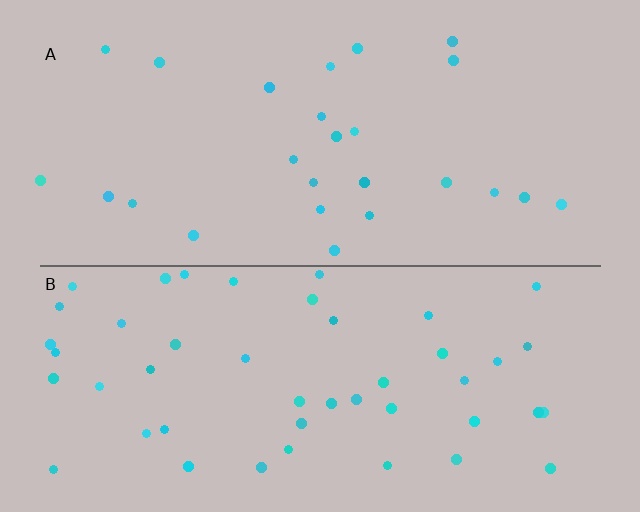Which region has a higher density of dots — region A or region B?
B (the bottom).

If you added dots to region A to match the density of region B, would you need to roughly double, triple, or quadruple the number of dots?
Approximately double.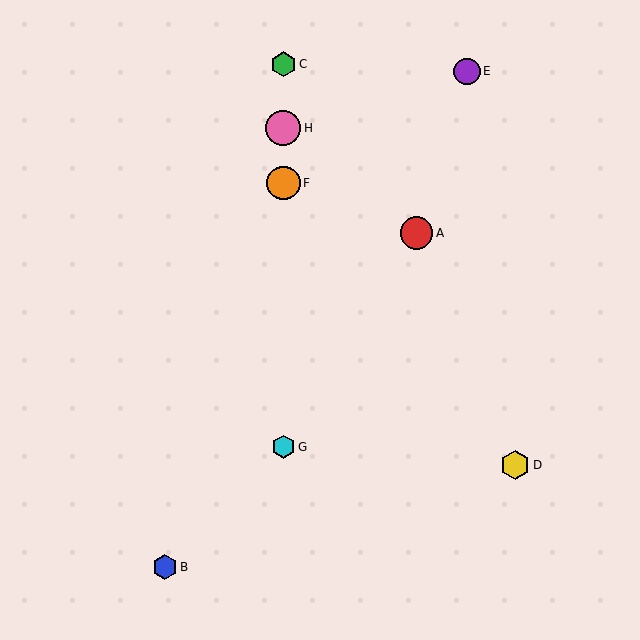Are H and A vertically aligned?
No, H is at x≈283 and A is at x≈416.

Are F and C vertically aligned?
Yes, both are at x≈283.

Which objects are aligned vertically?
Objects C, F, G, H are aligned vertically.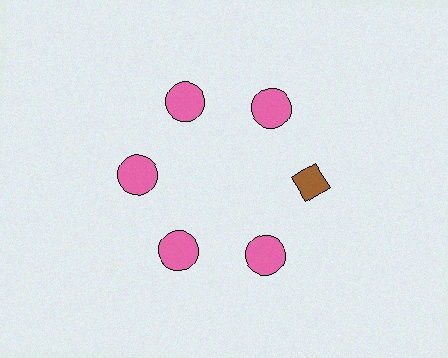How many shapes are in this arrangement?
There are 6 shapes arranged in a ring pattern.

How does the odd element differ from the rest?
It differs in both color (brown instead of pink) and shape (diamond instead of circle).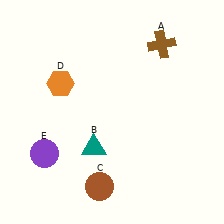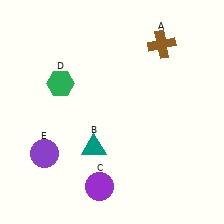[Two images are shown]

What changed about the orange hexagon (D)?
In Image 1, D is orange. In Image 2, it changed to green.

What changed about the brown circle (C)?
In Image 1, C is brown. In Image 2, it changed to purple.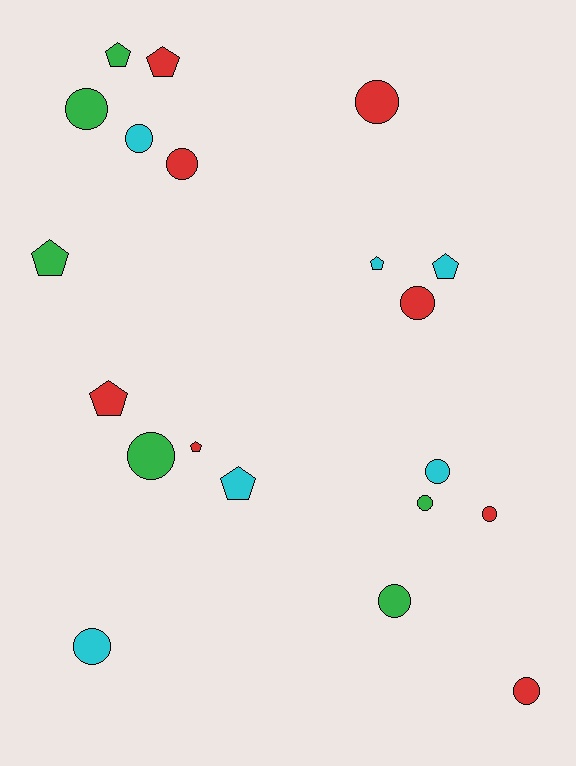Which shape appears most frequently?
Circle, with 12 objects.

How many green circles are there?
There are 4 green circles.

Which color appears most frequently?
Red, with 8 objects.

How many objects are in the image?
There are 20 objects.